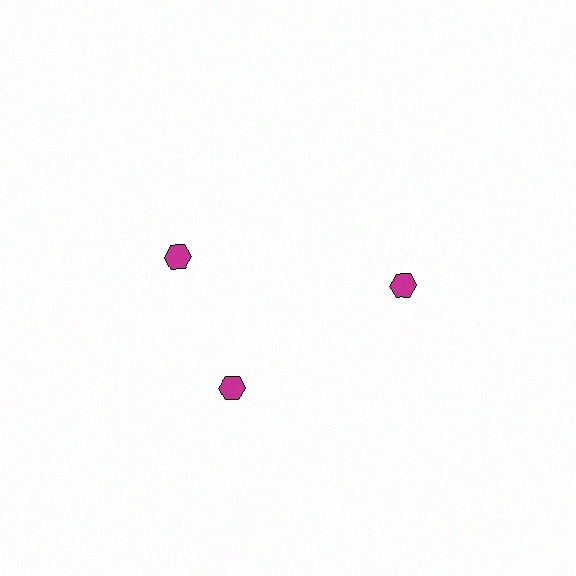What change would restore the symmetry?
The symmetry would be restored by rotating it back into even spacing with its neighbors so that all 3 hexagons sit at equal angles and equal distance from the center.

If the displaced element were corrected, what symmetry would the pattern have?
It would have 3-fold rotational symmetry — the pattern would map onto itself every 120 degrees.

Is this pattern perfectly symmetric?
No. The 3 magenta hexagons are arranged in a ring, but one element near the 11 o'clock position is rotated out of alignment along the ring, breaking the 3-fold rotational symmetry.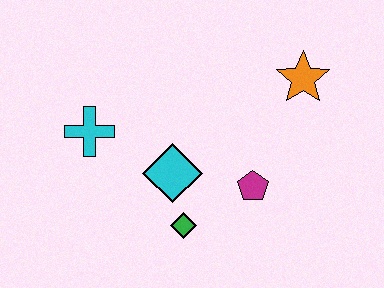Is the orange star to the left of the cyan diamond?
No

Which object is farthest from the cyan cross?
The orange star is farthest from the cyan cross.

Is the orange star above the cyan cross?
Yes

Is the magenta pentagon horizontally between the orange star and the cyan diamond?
Yes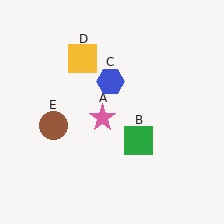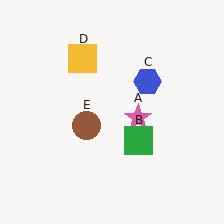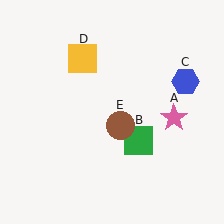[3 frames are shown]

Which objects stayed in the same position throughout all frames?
Green square (object B) and yellow square (object D) remained stationary.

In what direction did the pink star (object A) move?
The pink star (object A) moved right.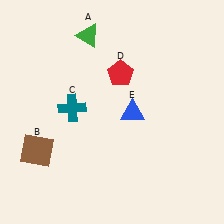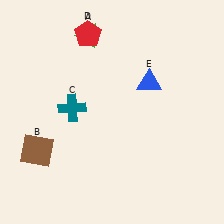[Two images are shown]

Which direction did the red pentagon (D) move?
The red pentagon (D) moved up.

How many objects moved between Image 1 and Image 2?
2 objects moved between the two images.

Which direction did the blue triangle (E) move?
The blue triangle (E) moved up.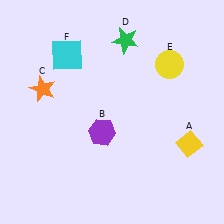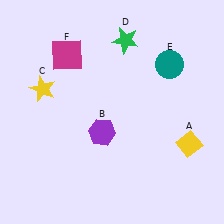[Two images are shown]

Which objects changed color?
C changed from orange to yellow. E changed from yellow to teal. F changed from cyan to magenta.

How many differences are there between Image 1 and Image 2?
There are 3 differences between the two images.